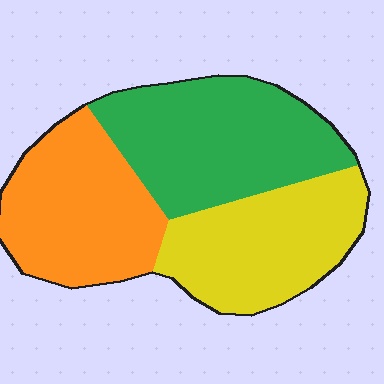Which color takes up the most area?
Green, at roughly 35%.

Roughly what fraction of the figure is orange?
Orange covers 32% of the figure.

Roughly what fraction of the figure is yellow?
Yellow takes up between a sixth and a third of the figure.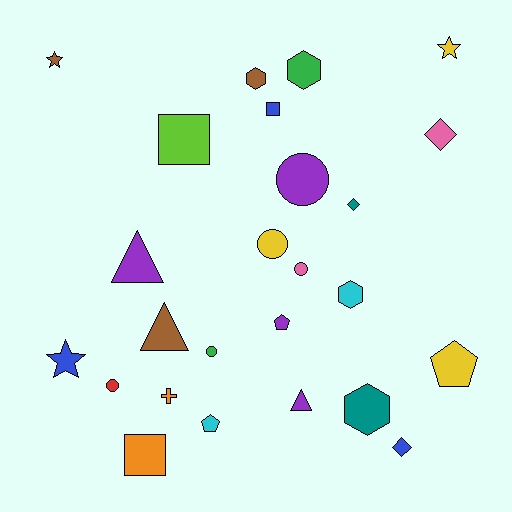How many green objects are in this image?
There are 2 green objects.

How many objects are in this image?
There are 25 objects.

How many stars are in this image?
There are 3 stars.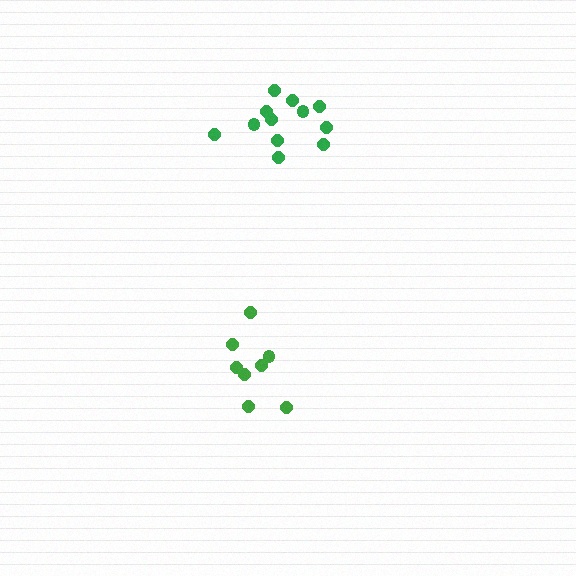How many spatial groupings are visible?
There are 2 spatial groupings.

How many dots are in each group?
Group 1: 12 dots, Group 2: 8 dots (20 total).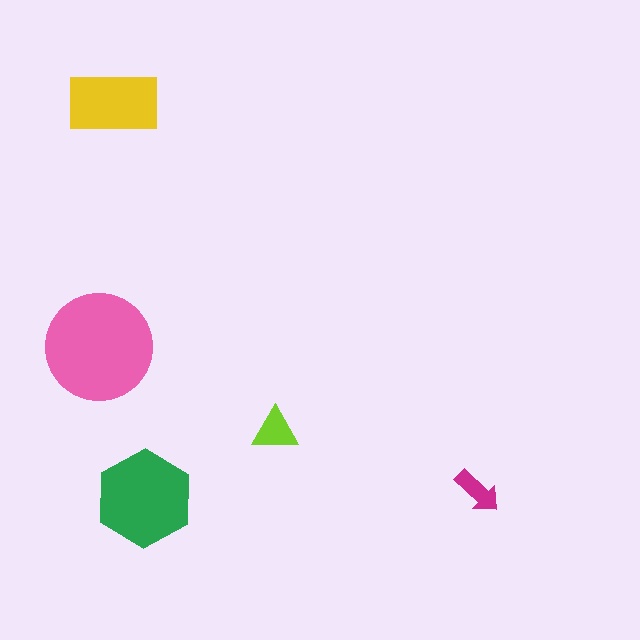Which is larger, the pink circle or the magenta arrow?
The pink circle.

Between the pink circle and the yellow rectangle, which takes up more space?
The pink circle.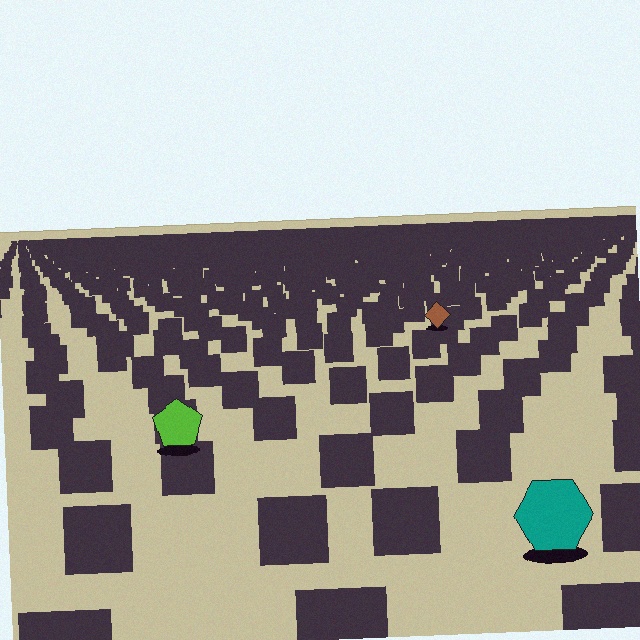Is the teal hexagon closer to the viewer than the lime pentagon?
Yes. The teal hexagon is closer — you can tell from the texture gradient: the ground texture is coarser near it.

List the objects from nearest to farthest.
From nearest to farthest: the teal hexagon, the lime pentagon, the brown diamond.